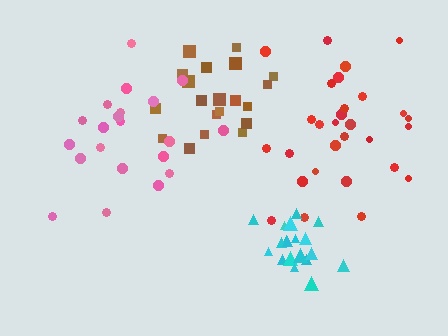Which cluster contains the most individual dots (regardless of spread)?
Red (29).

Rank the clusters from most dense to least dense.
cyan, red, brown, pink.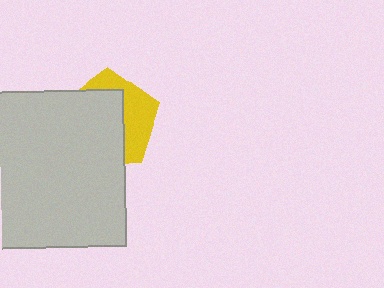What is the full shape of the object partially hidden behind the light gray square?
The partially hidden object is a yellow pentagon.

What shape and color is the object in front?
The object in front is a light gray square.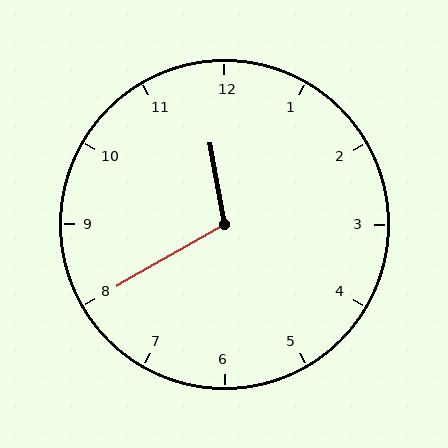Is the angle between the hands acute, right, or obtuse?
It is obtuse.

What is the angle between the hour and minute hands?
Approximately 110 degrees.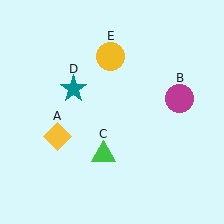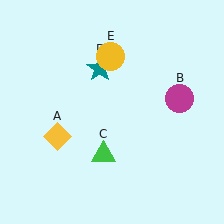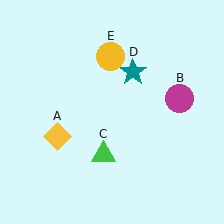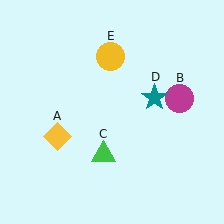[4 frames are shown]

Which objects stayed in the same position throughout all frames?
Yellow diamond (object A) and magenta circle (object B) and green triangle (object C) and yellow circle (object E) remained stationary.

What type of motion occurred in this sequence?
The teal star (object D) rotated clockwise around the center of the scene.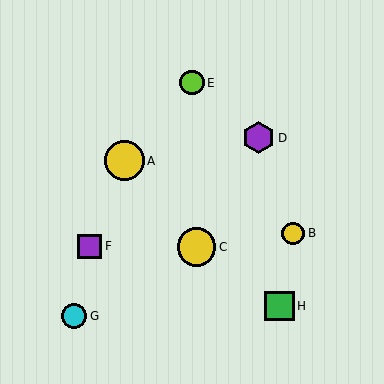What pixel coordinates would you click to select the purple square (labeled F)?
Click at (90, 246) to select the purple square F.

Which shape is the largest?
The yellow circle (labeled A) is the largest.